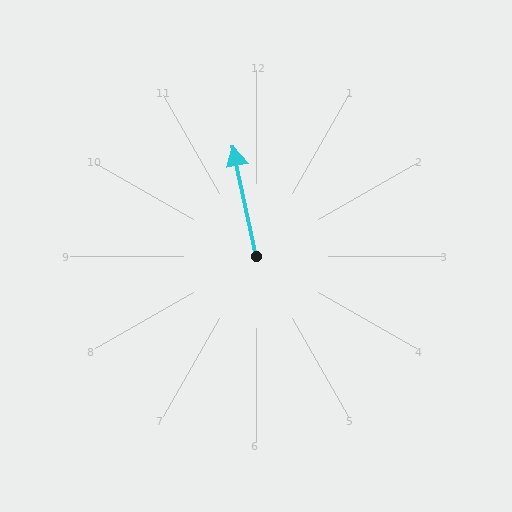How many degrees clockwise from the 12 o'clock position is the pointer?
Approximately 348 degrees.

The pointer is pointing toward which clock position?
Roughly 12 o'clock.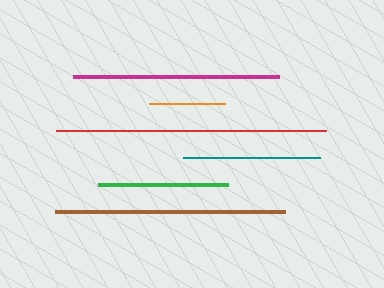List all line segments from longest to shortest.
From longest to shortest: red, brown, magenta, teal, green, orange.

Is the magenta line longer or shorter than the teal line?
The magenta line is longer than the teal line.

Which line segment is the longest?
The red line is the longest at approximately 270 pixels.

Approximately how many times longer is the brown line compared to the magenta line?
The brown line is approximately 1.1 times the length of the magenta line.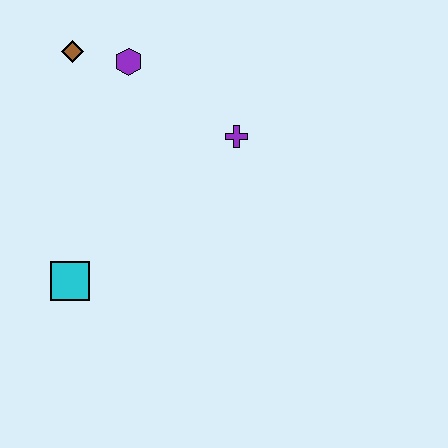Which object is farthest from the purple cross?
The cyan square is farthest from the purple cross.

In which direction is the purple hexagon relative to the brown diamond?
The purple hexagon is to the right of the brown diamond.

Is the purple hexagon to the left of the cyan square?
No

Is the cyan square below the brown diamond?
Yes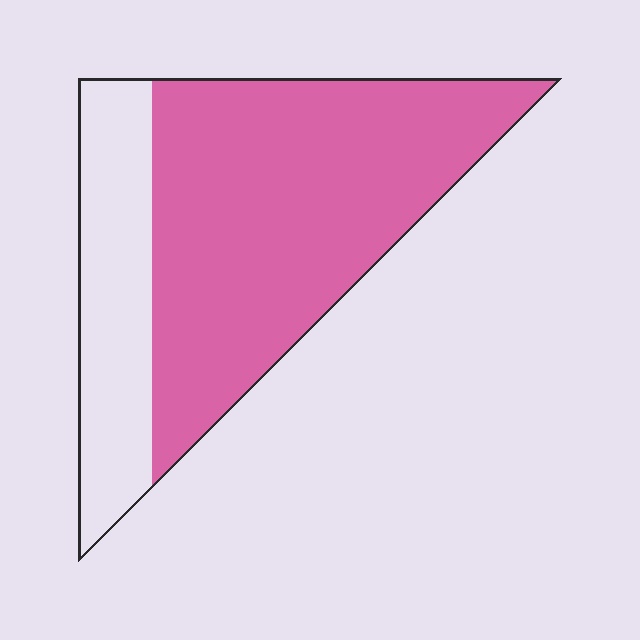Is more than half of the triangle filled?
Yes.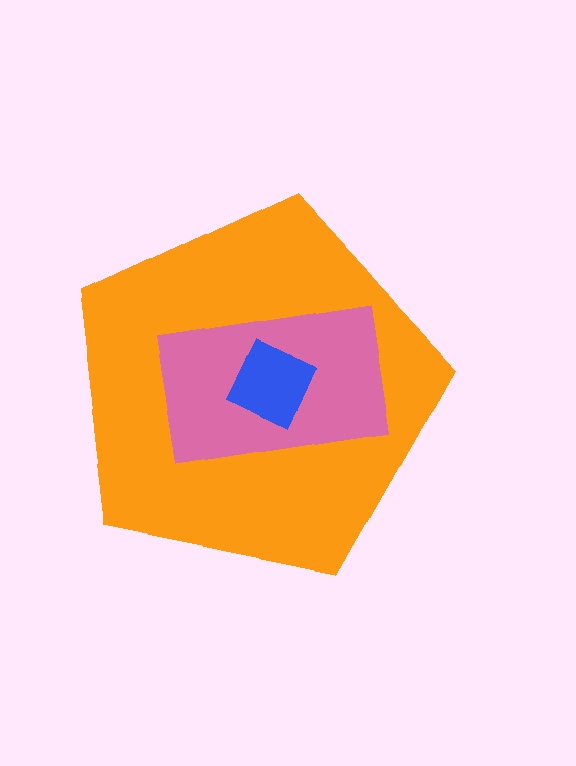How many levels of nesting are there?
3.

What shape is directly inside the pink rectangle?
The blue diamond.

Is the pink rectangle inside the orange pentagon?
Yes.